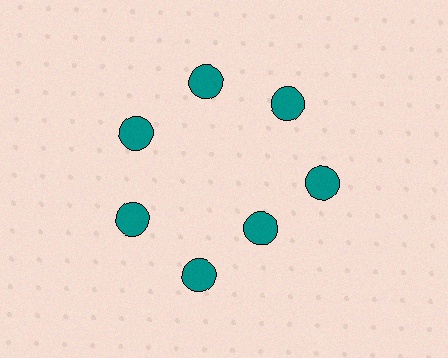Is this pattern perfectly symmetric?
No. The 7 teal circles are arranged in a ring, but one element near the 5 o'clock position is pulled inward toward the center, breaking the 7-fold rotational symmetry.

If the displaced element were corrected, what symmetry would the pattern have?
It would have 7-fold rotational symmetry — the pattern would map onto itself every 51 degrees.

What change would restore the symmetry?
The symmetry would be restored by moving it outward, back onto the ring so that all 7 circles sit at equal angles and equal distance from the center.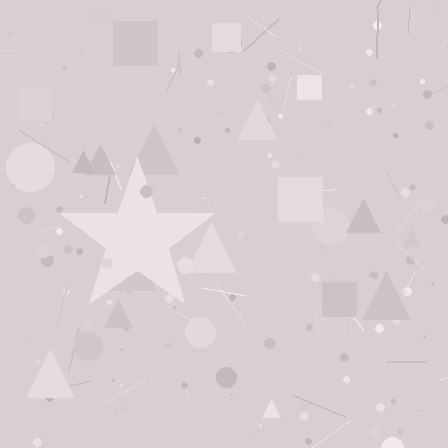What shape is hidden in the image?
A star is hidden in the image.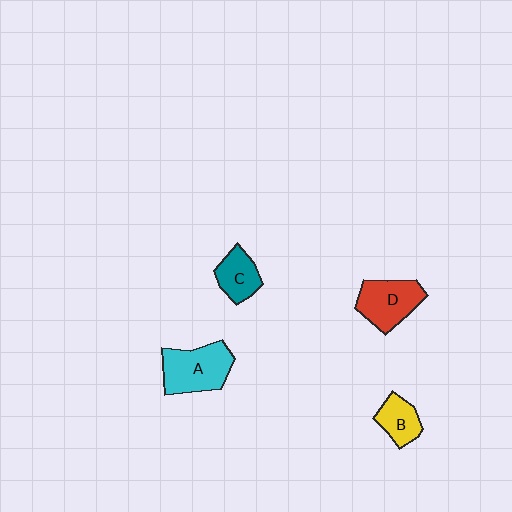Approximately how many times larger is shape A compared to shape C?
Approximately 1.7 times.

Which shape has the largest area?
Shape A (cyan).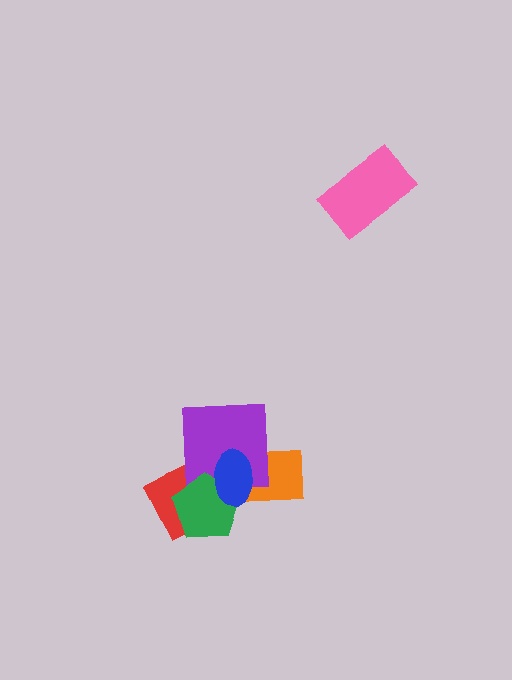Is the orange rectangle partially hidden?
Yes, it is partially covered by another shape.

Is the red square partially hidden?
Yes, it is partially covered by another shape.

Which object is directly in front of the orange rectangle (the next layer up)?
The purple square is directly in front of the orange rectangle.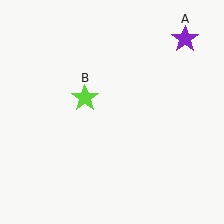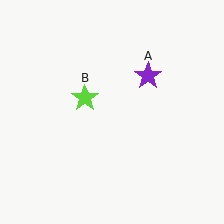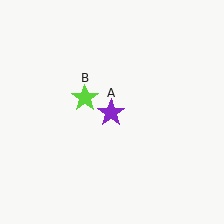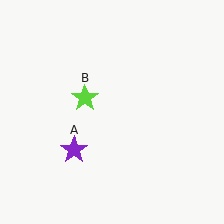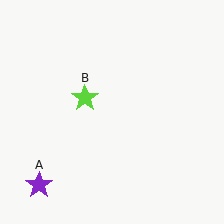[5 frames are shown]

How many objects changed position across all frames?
1 object changed position: purple star (object A).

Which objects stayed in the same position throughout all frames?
Lime star (object B) remained stationary.